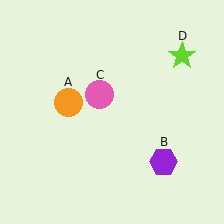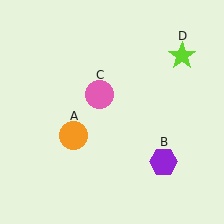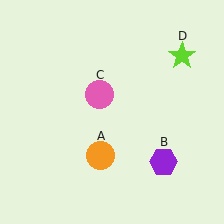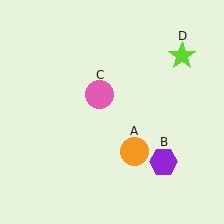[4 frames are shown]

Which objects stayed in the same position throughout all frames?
Purple hexagon (object B) and pink circle (object C) and lime star (object D) remained stationary.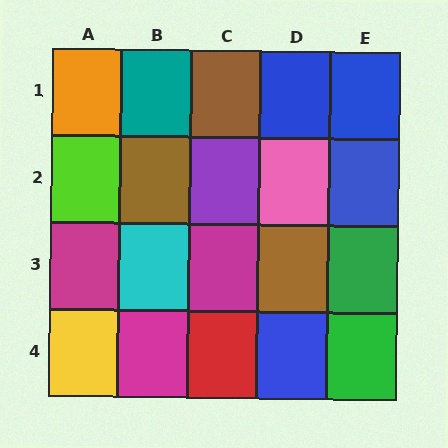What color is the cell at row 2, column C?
Purple.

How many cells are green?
2 cells are green.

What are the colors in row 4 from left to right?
Yellow, magenta, red, blue, green.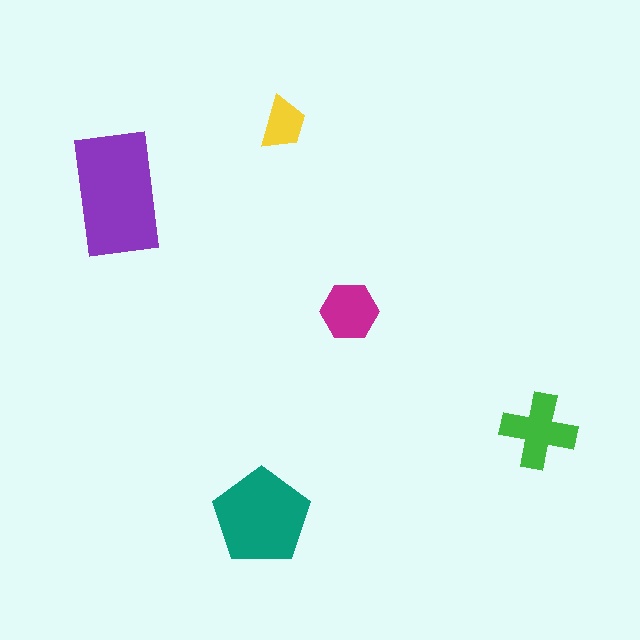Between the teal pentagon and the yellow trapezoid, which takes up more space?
The teal pentagon.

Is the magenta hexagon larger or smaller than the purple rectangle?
Smaller.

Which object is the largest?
The purple rectangle.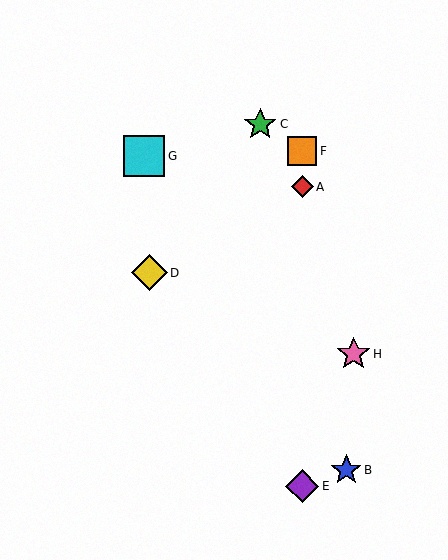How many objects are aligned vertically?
3 objects (A, E, F) are aligned vertically.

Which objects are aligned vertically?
Objects A, E, F are aligned vertically.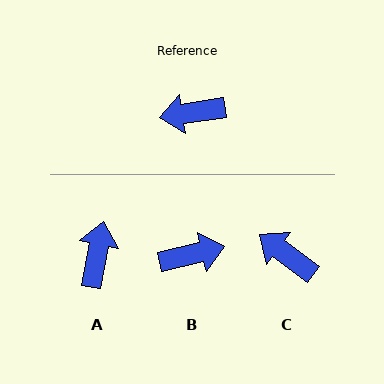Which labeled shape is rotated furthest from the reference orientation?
B, about 176 degrees away.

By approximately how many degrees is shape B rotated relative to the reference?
Approximately 176 degrees clockwise.